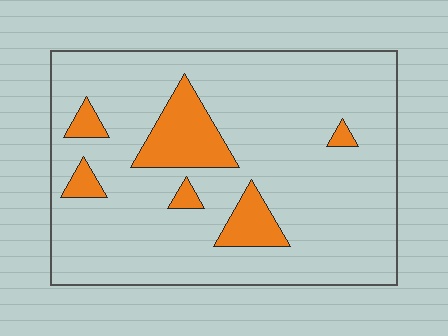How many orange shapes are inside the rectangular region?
6.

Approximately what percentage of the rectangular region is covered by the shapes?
Approximately 15%.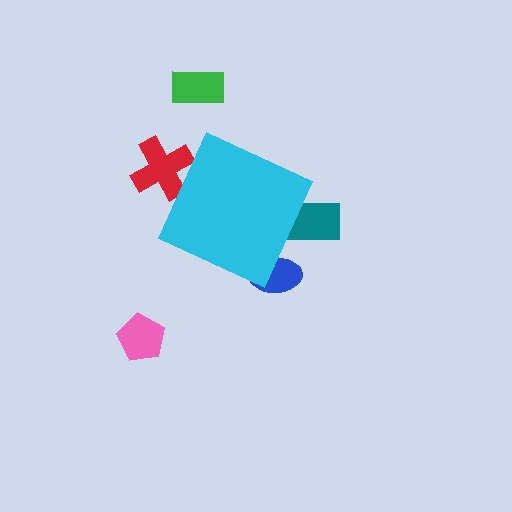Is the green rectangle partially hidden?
No, the green rectangle is fully visible.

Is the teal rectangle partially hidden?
Yes, the teal rectangle is partially hidden behind the cyan diamond.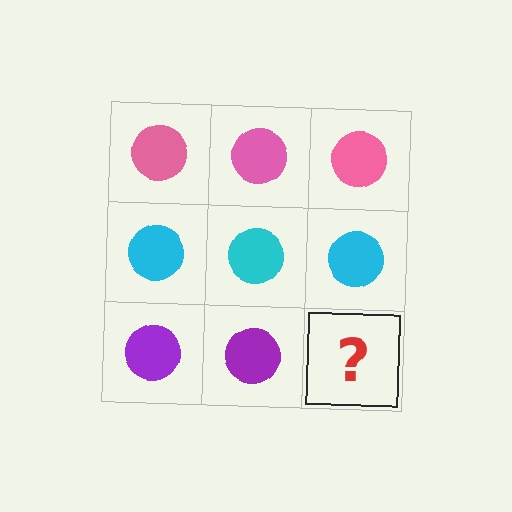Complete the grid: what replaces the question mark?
The question mark should be replaced with a purple circle.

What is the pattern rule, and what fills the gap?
The rule is that each row has a consistent color. The gap should be filled with a purple circle.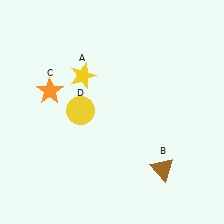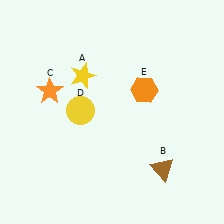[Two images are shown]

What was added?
An orange hexagon (E) was added in Image 2.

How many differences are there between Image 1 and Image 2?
There is 1 difference between the two images.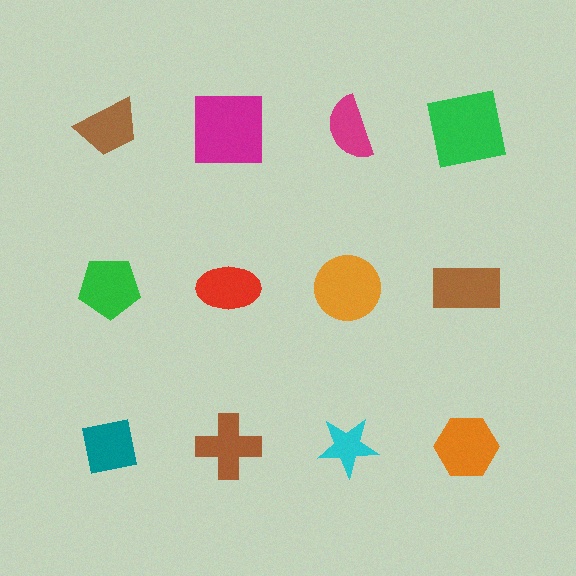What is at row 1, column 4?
A green square.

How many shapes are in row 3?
4 shapes.